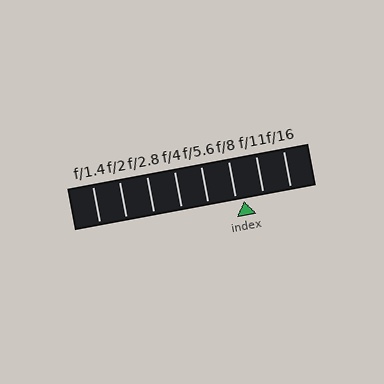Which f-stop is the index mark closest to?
The index mark is closest to f/8.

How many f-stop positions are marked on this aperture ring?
There are 8 f-stop positions marked.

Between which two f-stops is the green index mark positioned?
The index mark is between f/8 and f/11.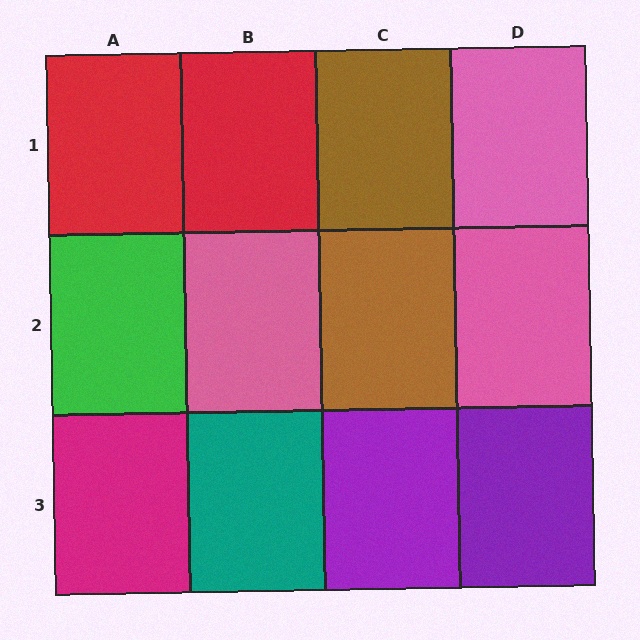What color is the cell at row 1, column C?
Brown.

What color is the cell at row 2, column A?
Green.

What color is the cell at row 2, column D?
Pink.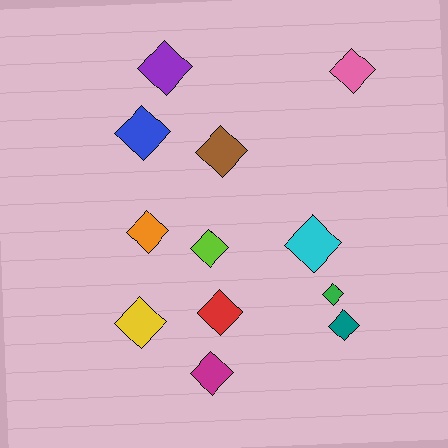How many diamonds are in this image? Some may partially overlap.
There are 12 diamonds.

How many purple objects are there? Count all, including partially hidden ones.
There is 1 purple object.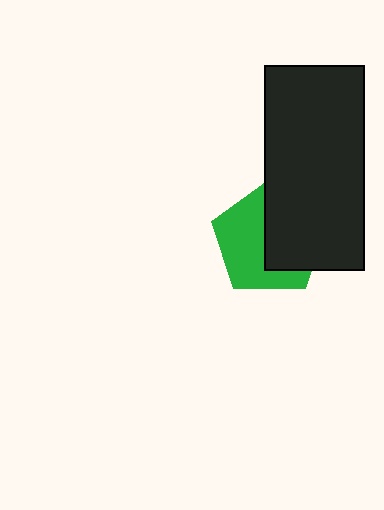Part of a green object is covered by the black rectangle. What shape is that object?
It is a pentagon.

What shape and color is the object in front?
The object in front is a black rectangle.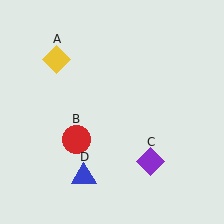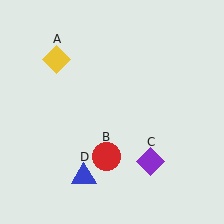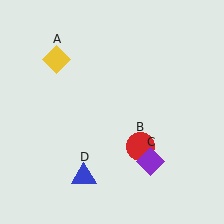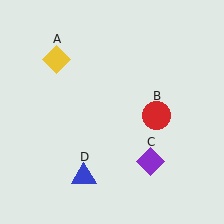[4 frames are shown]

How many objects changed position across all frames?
1 object changed position: red circle (object B).